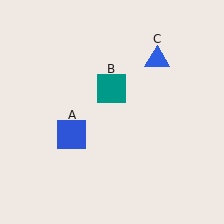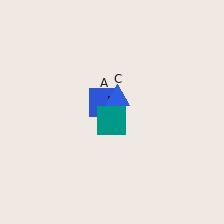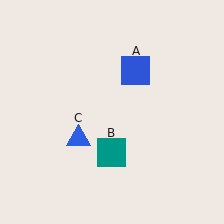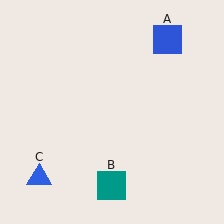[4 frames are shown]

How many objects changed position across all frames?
3 objects changed position: blue square (object A), teal square (object B), blue triangle (object C).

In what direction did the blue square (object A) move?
The blue square (object A) moved up and to the right.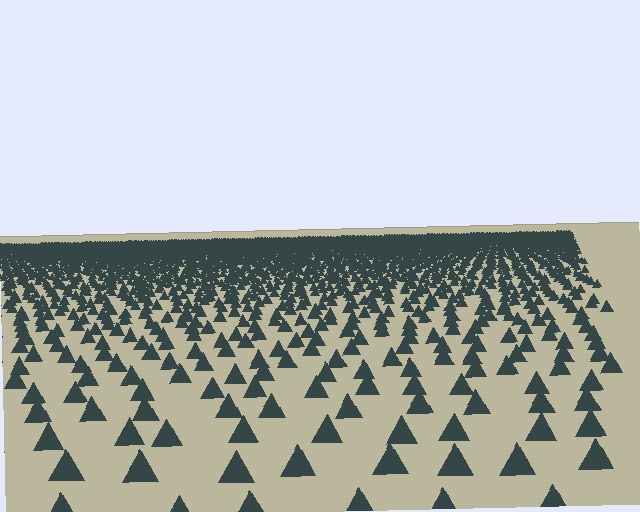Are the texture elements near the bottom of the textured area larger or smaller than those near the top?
Larger. Near the bottom, elements are closer to the viewer and appear at a bigger on-screen size.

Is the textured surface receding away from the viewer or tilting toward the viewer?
The surface is receding away from the viewer. Texture elements get smaller and denser toward the top.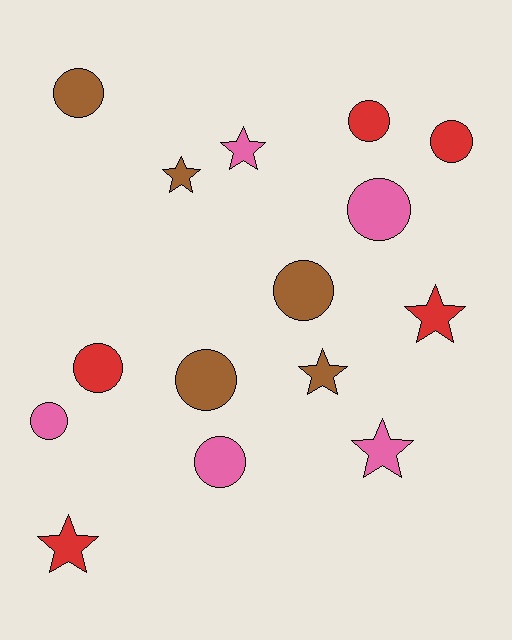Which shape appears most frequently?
Circle, with 9 objects.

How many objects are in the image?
There are 15 objects.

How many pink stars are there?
There are 2 pink stars.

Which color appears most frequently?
Brown, with 5 objects.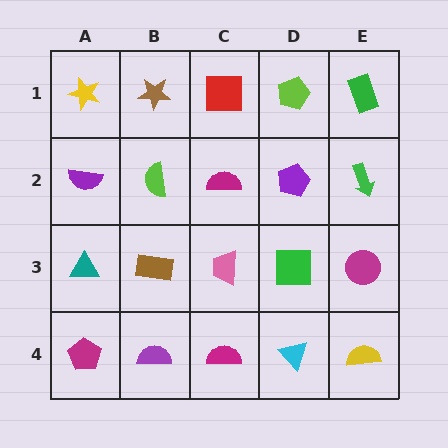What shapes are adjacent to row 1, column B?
A lime semicircle (row 2, column B), a yellow star (row 1, column A), a red square (row 1, column C).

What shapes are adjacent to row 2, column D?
A lime pentagon (row 1, column D), a green square (row 3, column D), a magenta semicircle (row 2, column C), a green arrow (row 2, column E).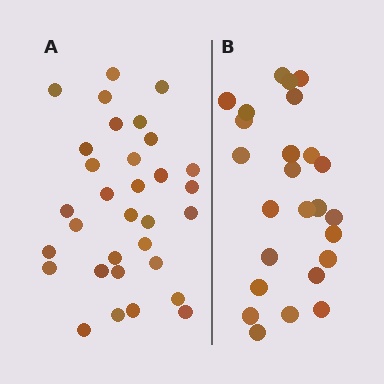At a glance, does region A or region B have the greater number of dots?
Region A (the left region) has more dots.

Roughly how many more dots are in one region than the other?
Region A has roughly 8 or so more dots than region B.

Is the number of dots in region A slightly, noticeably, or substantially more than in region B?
Region A has noticeably more, but not dramatically so. The ratio is roughly 1.3 to 1.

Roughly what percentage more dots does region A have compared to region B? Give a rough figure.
About 30% more.